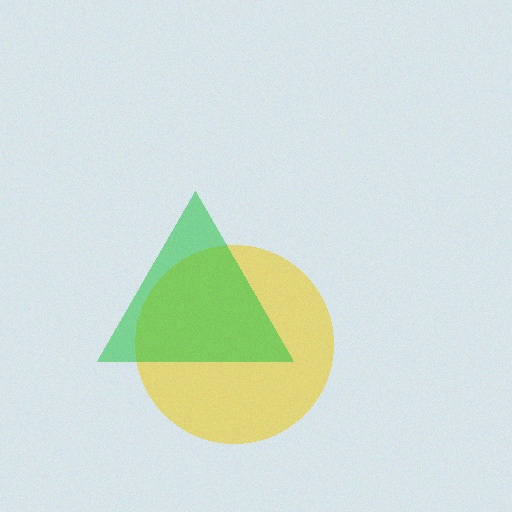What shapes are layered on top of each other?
The layered shapes are: a yellow circle, a green triangle.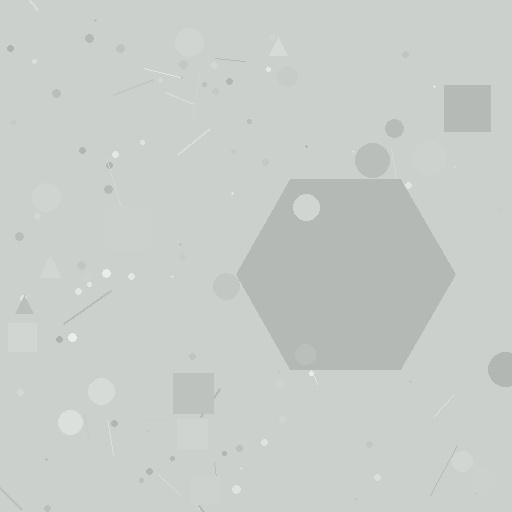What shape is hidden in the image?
A hexagon is hidden in the image.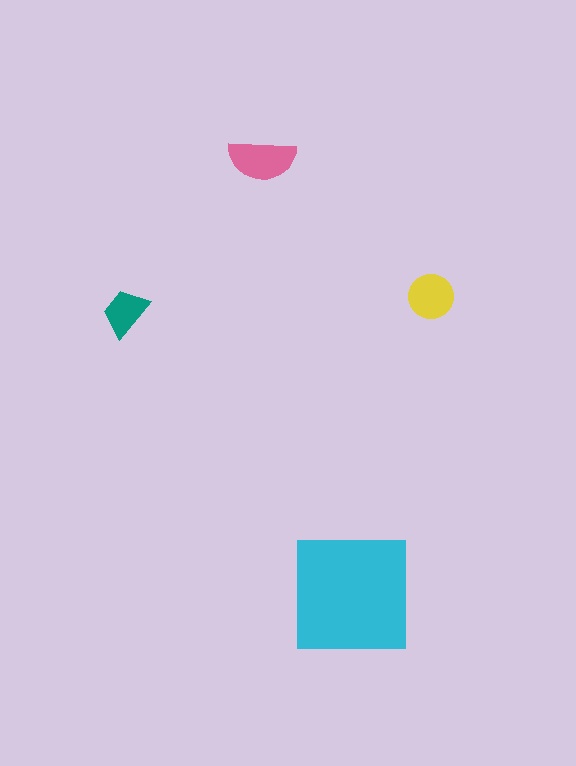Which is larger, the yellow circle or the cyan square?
The cyan square.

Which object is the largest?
The cyan square.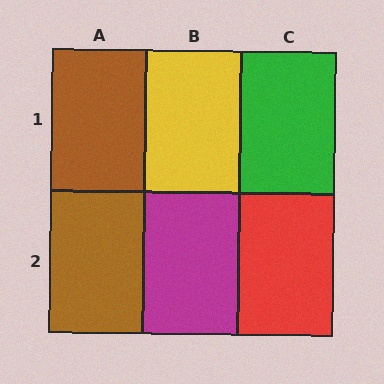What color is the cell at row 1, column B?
Yellow.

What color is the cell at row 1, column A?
Brown.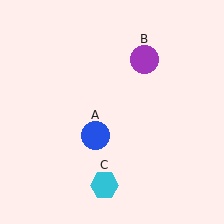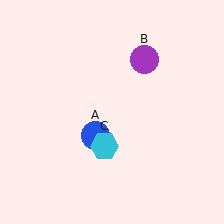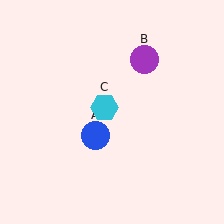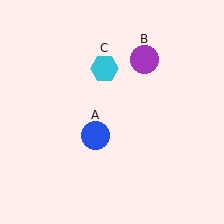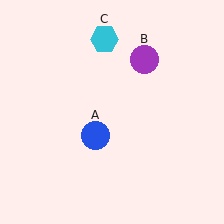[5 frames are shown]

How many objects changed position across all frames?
1 object changed position: cyan hexagon (object C).